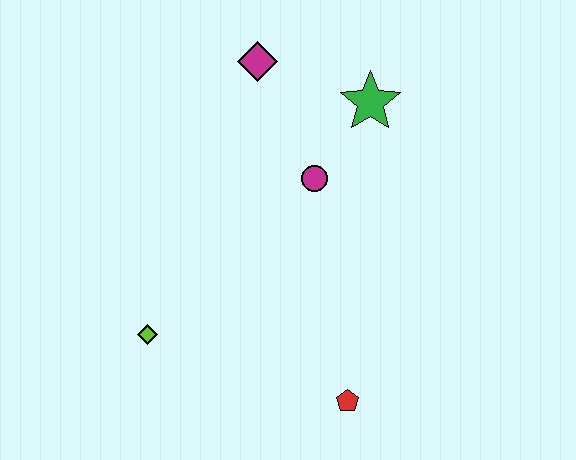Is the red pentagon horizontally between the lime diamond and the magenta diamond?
No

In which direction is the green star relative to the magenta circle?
The green star is above the magenta circle.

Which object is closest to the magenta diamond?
The green star is closest to the magenta diamond.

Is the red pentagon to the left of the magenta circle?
No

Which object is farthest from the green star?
The lime diamond is farthest from the green star.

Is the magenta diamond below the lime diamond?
No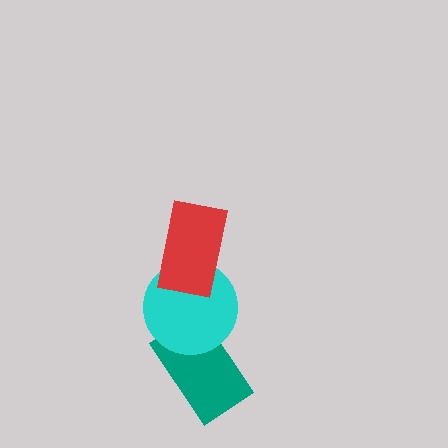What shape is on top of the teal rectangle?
The cyan circle is on top of the teal rectangle.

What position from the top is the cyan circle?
The cyan circle is 2nd from the top.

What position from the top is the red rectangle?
The red rectangle is 1st from the top.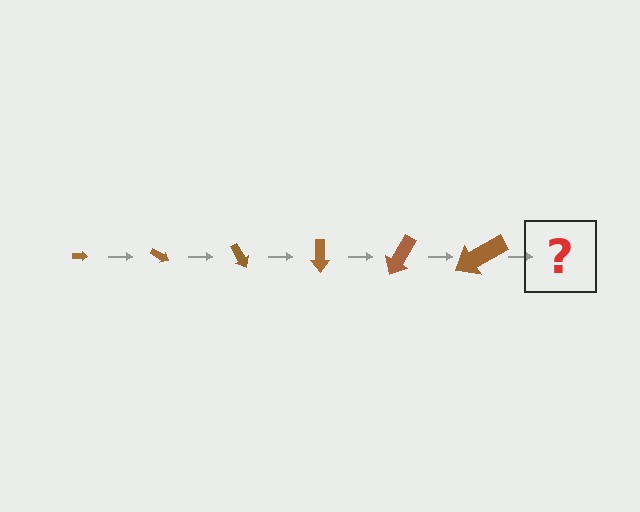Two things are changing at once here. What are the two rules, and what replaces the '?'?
The two rules are that the arrow grows larger each step and it rotates 30 degrees each step. The '?' should be an arrow, larger than the previous one and rotated 180 degrees from the start.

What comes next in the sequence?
The next element should be an arrow, larger than the previous one and rotated 180 degrees from the start.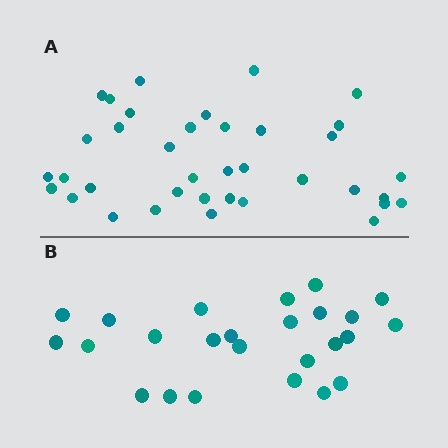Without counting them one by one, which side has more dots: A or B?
Region A (the top region) has more dots.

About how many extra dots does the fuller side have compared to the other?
Region A has roughly 12 or so more dots than region B.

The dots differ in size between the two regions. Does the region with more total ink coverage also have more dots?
No. Region B has more total ink coverage because its dots are larger, but region A actually contains more individual dots. Total area can be misleading — the number of items is what matters here.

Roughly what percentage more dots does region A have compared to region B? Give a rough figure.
About 50% more.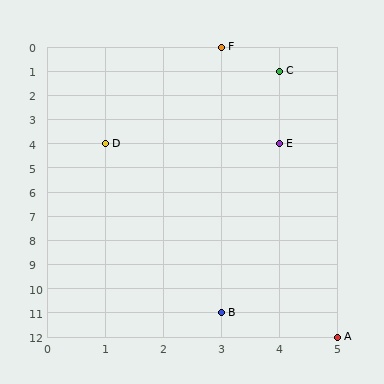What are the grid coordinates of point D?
Point D is at grid coordinates (1, 4).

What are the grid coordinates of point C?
Point C is at grid coordinates (4, 1).